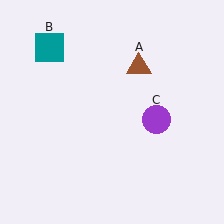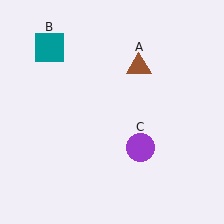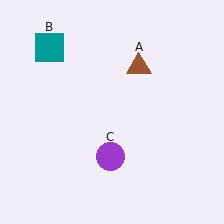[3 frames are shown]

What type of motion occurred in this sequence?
The purple circle (object C) rotated clockwise around the center of the scene.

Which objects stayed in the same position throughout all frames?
Brown triangle (object A) and teal square (object B) remained stationary.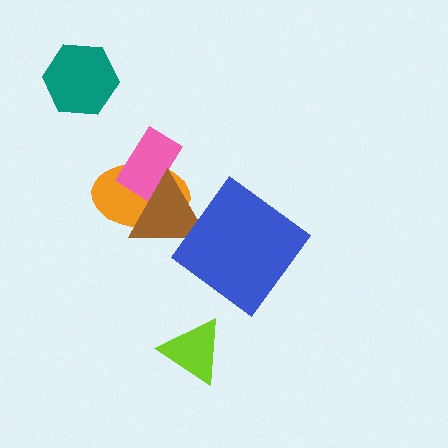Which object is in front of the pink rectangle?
The brown triangle is in front of the pink rectangle.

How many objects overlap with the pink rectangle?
2 objects overlap with the pink rectangle.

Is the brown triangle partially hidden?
Yes, it is partially covered by another shape.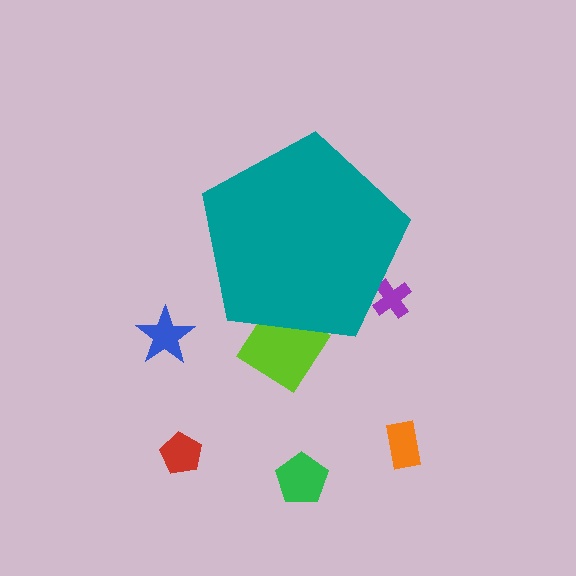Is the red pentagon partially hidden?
No, the red pentagon is fully visible.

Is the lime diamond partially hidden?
Yes, the lime diamond is partially hidden behind the teal pentagon.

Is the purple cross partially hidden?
Yes, the purple cross is partially hidden behind the teal pentagon.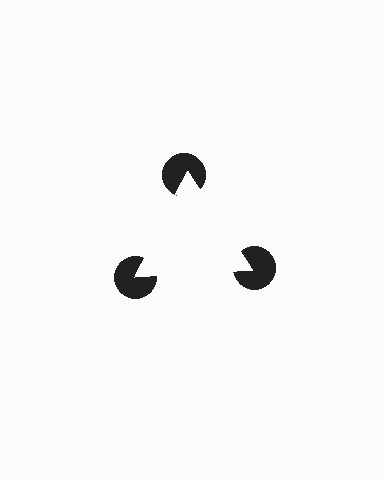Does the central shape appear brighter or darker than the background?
It typically appears slightly brighter than the background, even though no actual brightness change is drawn.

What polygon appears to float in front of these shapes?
An illusory triangle — its edges are inferred from the aligned wedge cuts in the pac-man discs, not physically drawn.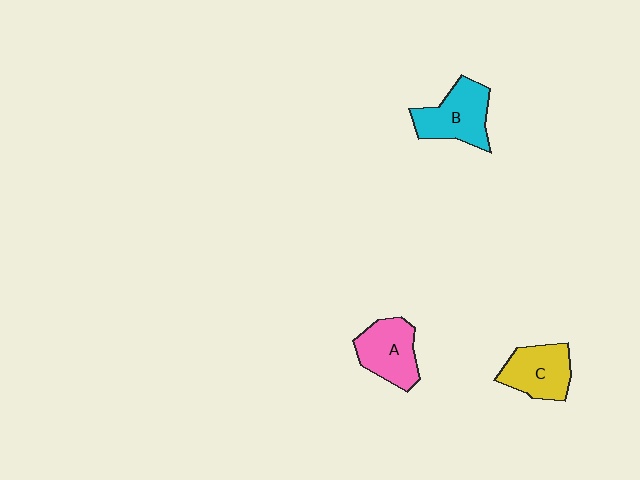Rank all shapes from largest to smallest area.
From largest to smallest: B (cyan), A (pink), C (yellow).